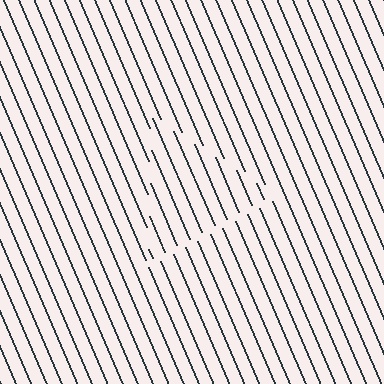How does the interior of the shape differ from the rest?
The interior of the shape contains the same grating, shifted by half a period — the contour is defined by the phase discontinuity where line-ends from the inner and outer gratings abut.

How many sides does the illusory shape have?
3 sides — the line-ends trace a triangle.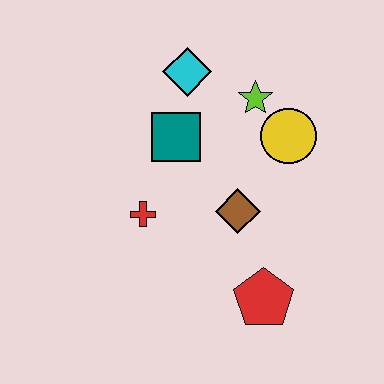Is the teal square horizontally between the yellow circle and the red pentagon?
No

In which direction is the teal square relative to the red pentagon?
The teal square is above the red pentagon.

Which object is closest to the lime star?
The yellow circle is closest to the lime star.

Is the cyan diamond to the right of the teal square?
Yes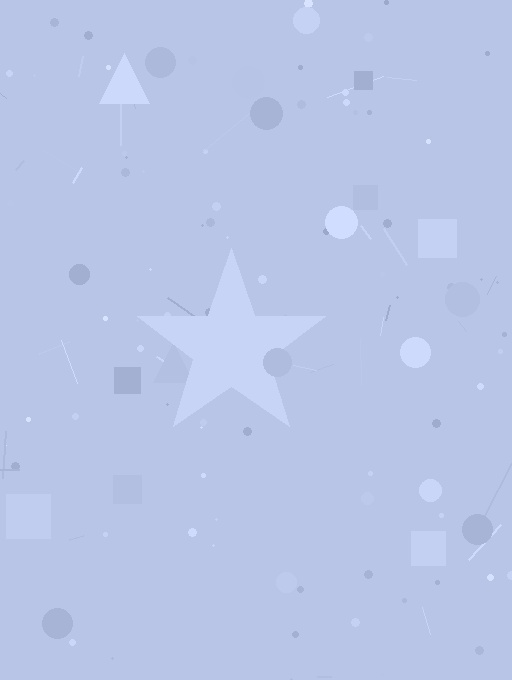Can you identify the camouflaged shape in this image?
The camouflaged shape is a star.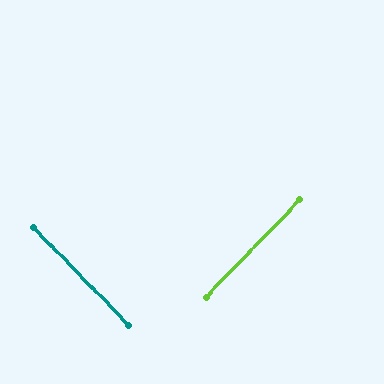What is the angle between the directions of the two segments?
Approximately 89 degrees.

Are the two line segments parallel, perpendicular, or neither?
Perpendicular — they meet at approximately 89°.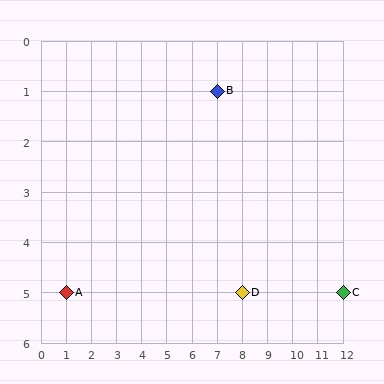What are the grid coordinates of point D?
Point D is at grid coordinates (8, 5).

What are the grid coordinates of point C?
Point C is at grid coordinates (12, 5).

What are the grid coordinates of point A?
Point A is at grid coordinates (1, 5).